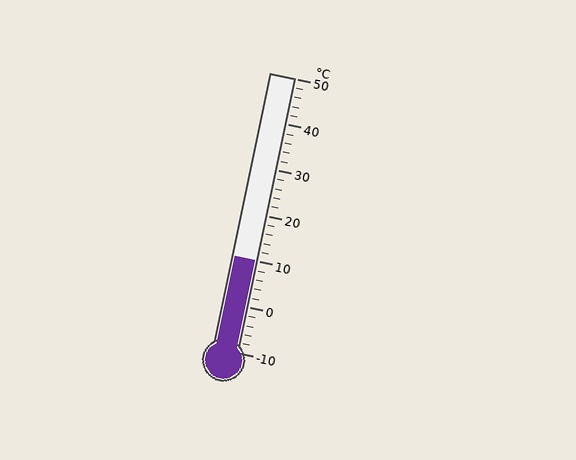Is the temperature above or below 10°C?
The temperature is at 10°C.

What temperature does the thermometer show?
The thermometer shows approximately 10°C.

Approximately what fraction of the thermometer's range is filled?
The thermometer is filled to approximately 35% of its range.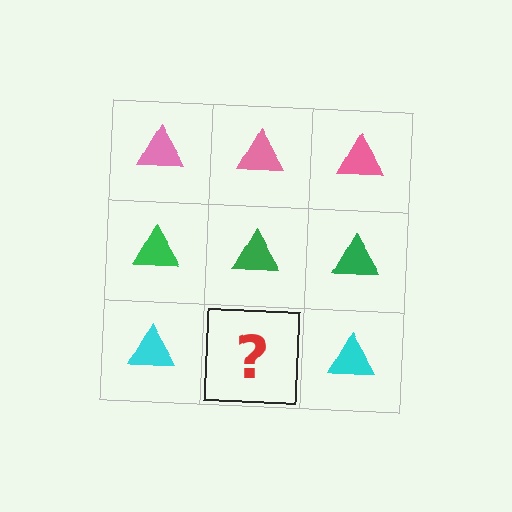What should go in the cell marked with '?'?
The missing cell should contain a cyan triangle.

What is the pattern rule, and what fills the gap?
The rule is that each row has a consistent color. The gap should be filled with a cyan triangle.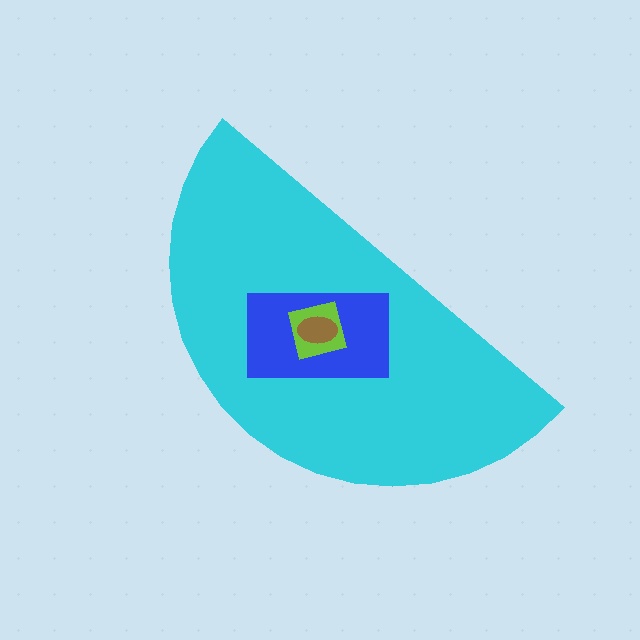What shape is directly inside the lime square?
The brown ellipse.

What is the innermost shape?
The brown ellipse.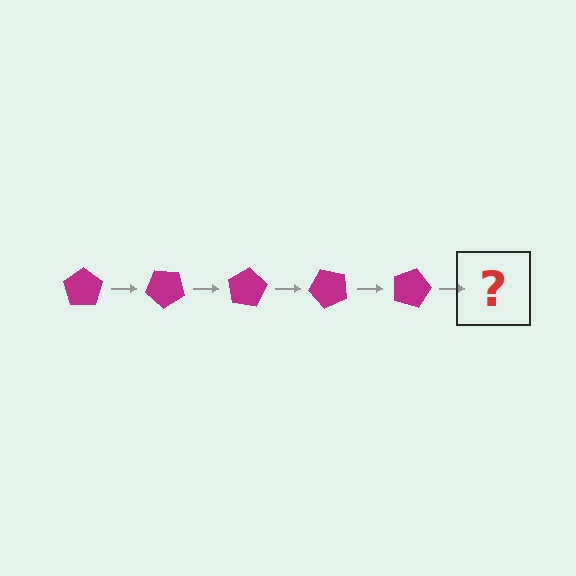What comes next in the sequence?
The next element should be a magenta pentagon rotated 200 degrees.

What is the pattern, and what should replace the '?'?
The pattern is that the pentagon rotates 40 degrees each step. The '?' should be a magenta pentagon rotated 200 degrees.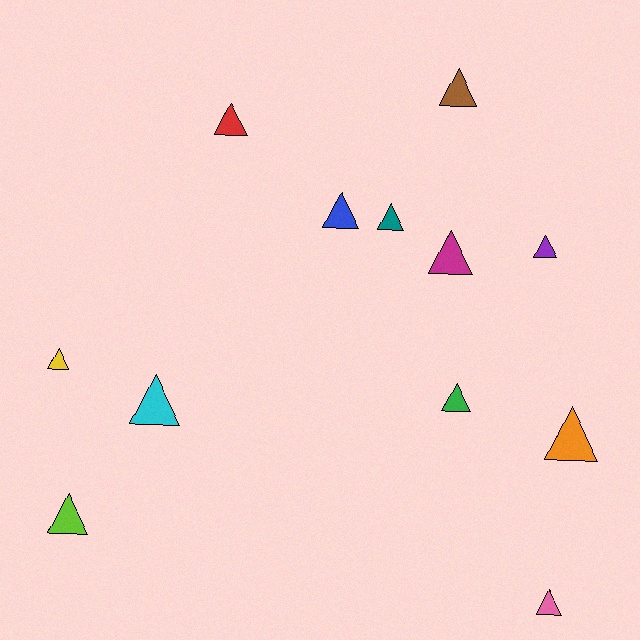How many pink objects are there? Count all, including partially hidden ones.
There is 1 pink object.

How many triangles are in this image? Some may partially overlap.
There are 12 triangles.